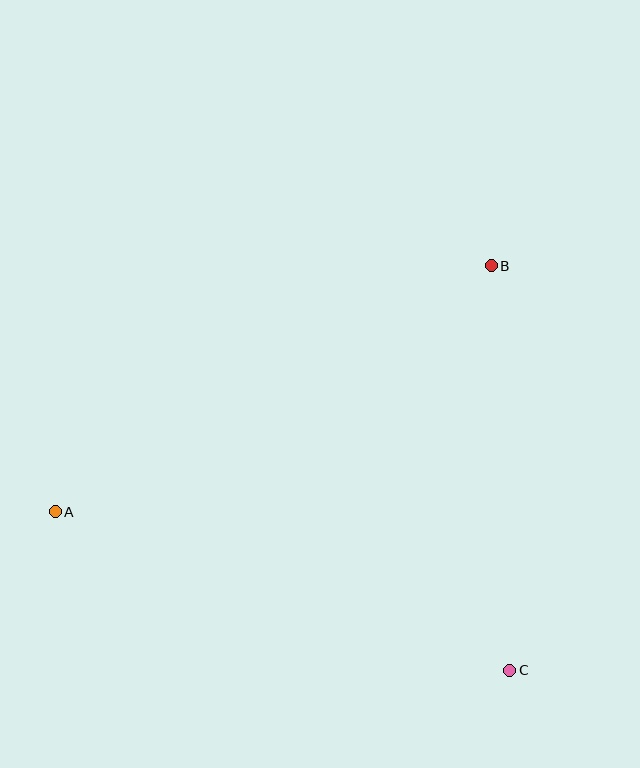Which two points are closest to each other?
Points B and C are closest to each other.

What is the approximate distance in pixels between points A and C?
The distance between A and C is approximately 481 pixels.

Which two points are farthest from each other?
Points A and B are farthest from each other.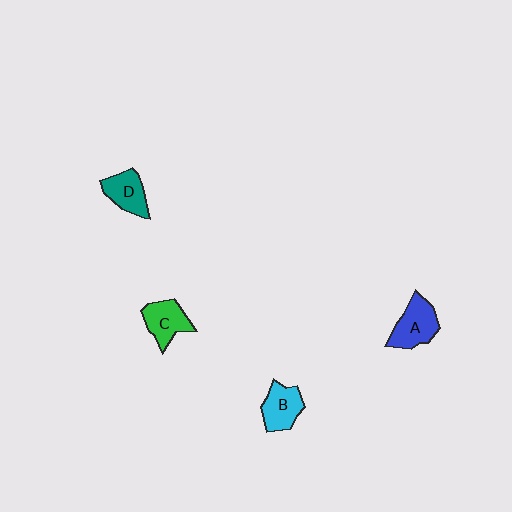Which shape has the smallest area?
Shape D (teal).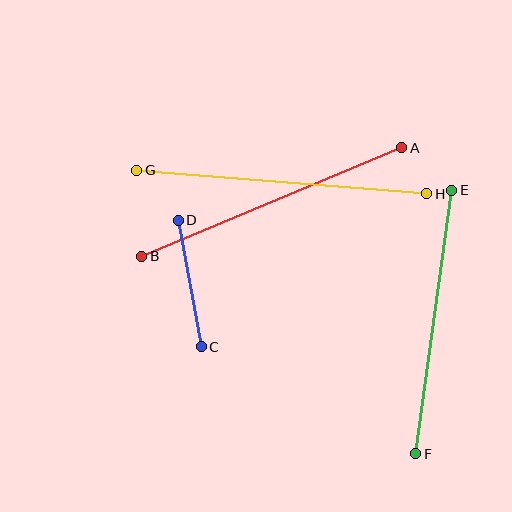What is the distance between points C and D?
The distance is approximately 129 pixels.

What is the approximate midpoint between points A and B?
The midpoint is at approximately (272, 202) pixels.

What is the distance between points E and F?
The distance is approximately 266 pixels.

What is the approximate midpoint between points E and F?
The midpoint is at approximately (434, 322) pixels.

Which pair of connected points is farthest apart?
Points G and H are farthest apart.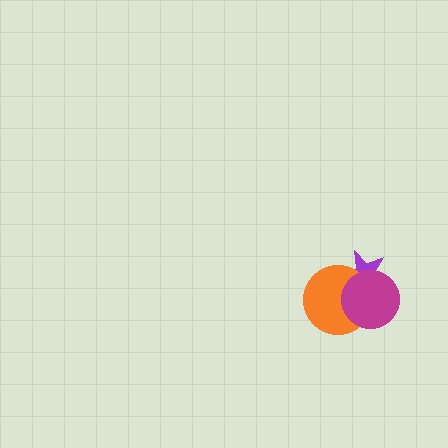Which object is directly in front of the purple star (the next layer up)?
The orange circle is directly in front of the purple star.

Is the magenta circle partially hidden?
No, no other shape covers it.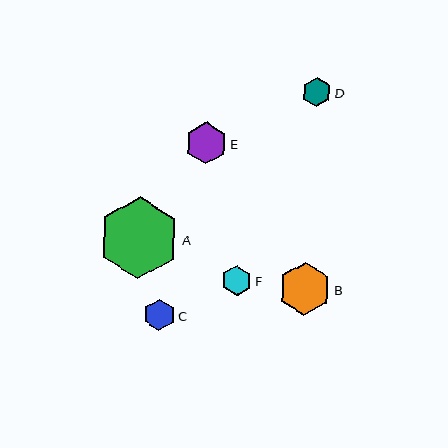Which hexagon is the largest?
Hexagon A is the largest with a size of approximately 82 pixels.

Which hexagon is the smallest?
Hexagon D is the smallest with a size of approximately 29 pixels.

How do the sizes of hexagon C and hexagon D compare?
Hexagon C and hexagon D are approximately the same size.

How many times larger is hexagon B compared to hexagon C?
Hexagon B is approximately 1.7 times the size of hexagon C.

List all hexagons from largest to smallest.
From largest to smallest: A, B, E, C, F, D.